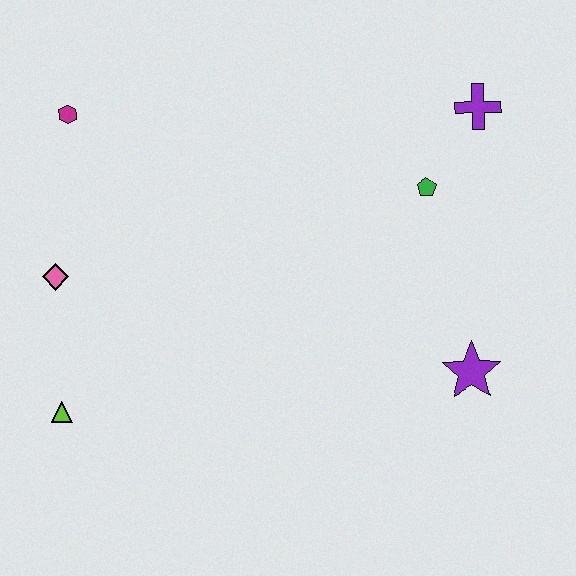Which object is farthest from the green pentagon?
The lime triangle is farthest from the green pentagon.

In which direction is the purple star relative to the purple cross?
The purple star is below the purple cross.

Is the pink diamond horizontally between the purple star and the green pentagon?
No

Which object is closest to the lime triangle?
The pink diamond is closest to the lime triangle.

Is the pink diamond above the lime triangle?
Yes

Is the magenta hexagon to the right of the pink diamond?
Yes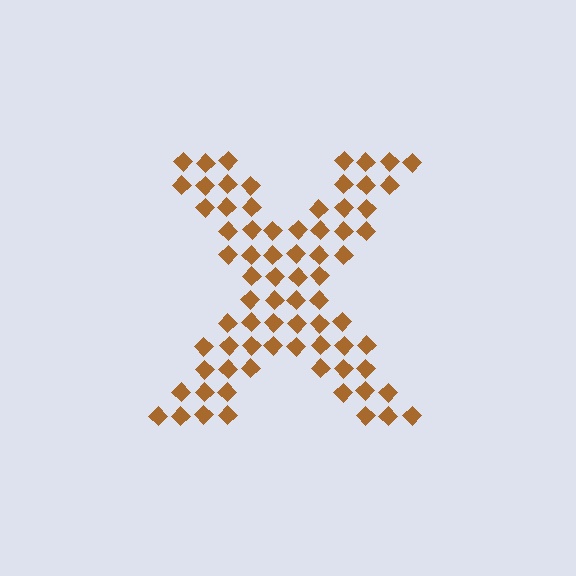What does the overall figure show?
The overall figure shows the letter X.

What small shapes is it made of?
It is made of small diamonds.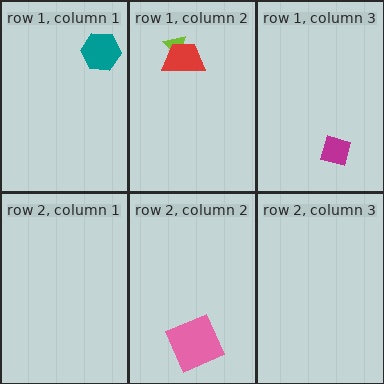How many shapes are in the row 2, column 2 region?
1.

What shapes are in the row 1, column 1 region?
The teal hexagon.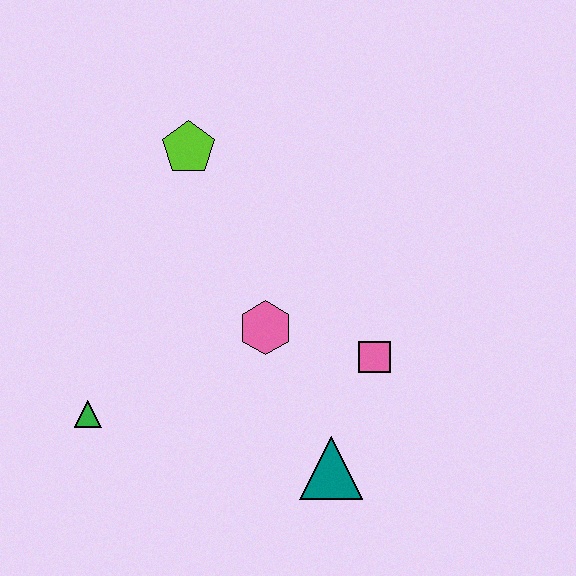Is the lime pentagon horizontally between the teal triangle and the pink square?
No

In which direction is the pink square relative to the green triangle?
The pink square is to the right of the green triangle.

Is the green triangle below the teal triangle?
No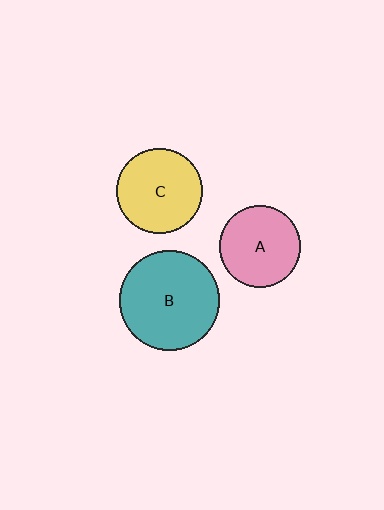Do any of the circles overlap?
No, none of the circles overlap.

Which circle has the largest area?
Circle B (teal).